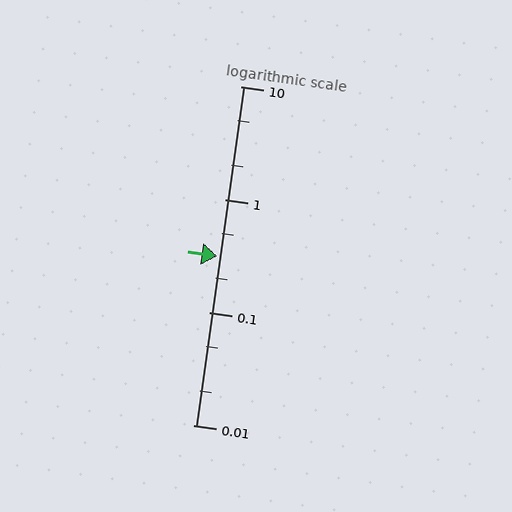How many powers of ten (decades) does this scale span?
The scale spans 3 decades, from 0.01 to 10.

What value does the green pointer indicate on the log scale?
The pointer indicates approximately 0.31.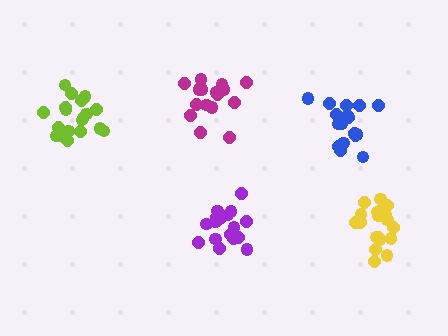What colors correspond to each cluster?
The clusters are colored: lime, purple, yellow, blue, magenta.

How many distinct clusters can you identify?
There are 5 distinct clusters.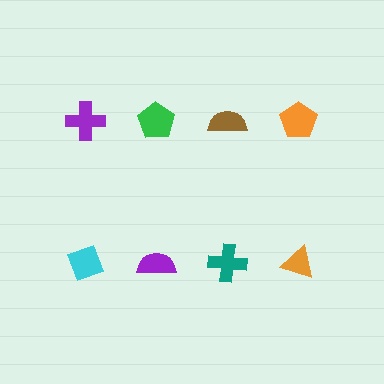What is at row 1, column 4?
An orange pentagon.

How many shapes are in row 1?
4 shapes.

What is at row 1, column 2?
A green pentagon.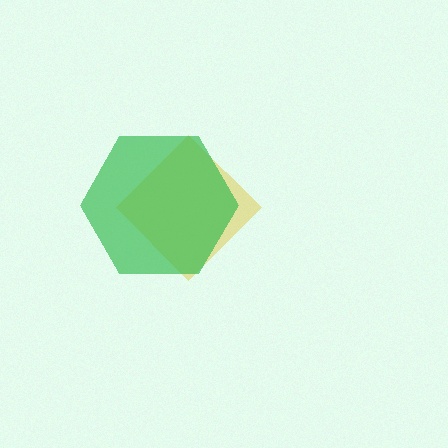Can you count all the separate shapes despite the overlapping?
Yes, there are 2 separate shapes.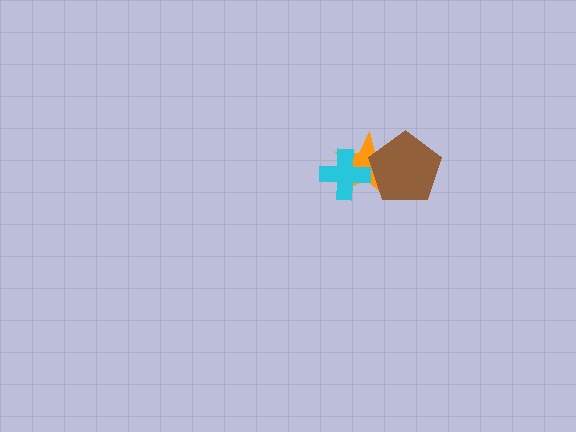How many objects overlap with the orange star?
2 objects overlap with the orange star.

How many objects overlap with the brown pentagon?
1 object overlaps with the brown pentagon.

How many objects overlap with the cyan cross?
1 object overlaps with the cyan cross.